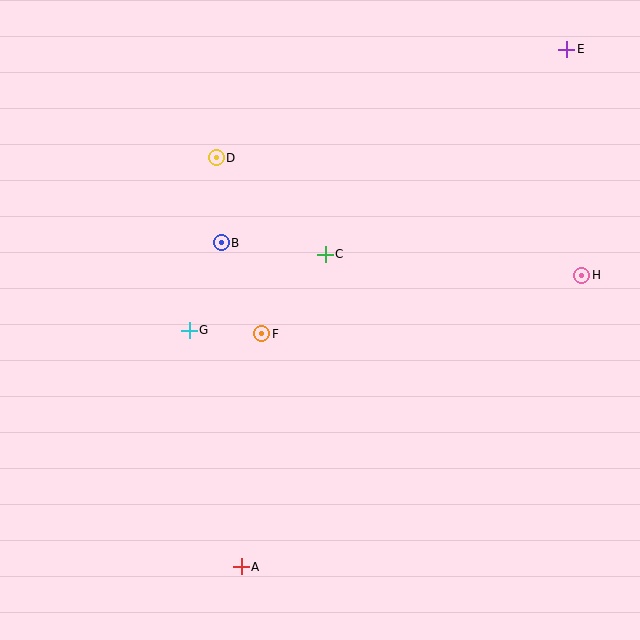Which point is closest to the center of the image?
Point F at (262, 334) is closest to the center.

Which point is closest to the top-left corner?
Point D is closest to the top-left corner.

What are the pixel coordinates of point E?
Point E is at (567, 49).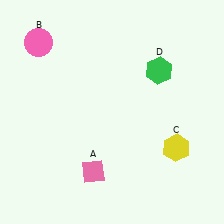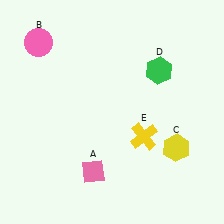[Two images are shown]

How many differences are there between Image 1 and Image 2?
There is 1 difference between the two images.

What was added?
A yellow cross (E) was added in Image 2.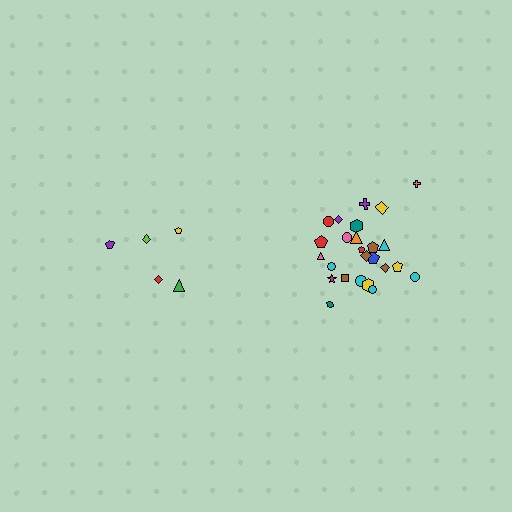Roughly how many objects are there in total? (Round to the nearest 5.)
Roughly 30 objects in total.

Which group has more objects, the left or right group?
The right group.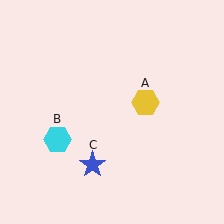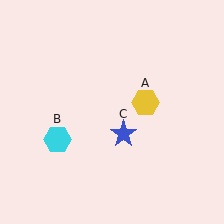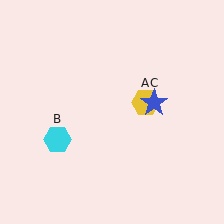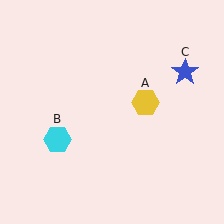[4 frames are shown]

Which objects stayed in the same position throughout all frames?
Yellow hexagon (object A) and cyan hexagon (object B) remained stationary.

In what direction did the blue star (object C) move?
The blue star (object C) moved up and to the right.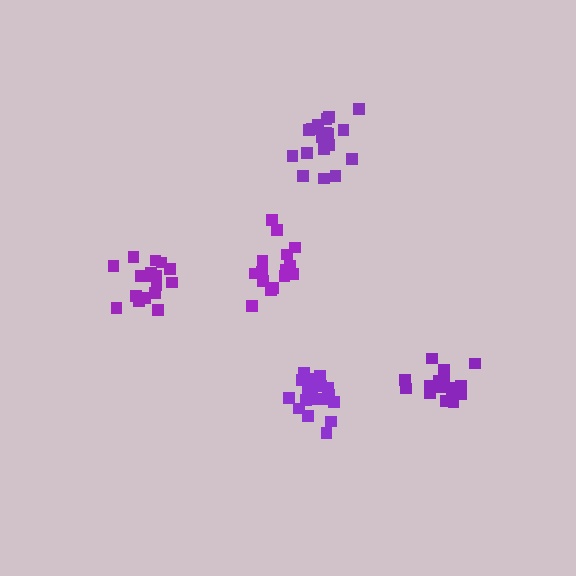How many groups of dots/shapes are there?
There are 5 groups.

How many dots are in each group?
Group 1: 18 dots, Group 2: 19 dots, Group 3: 15 dots, Group 4: 21 dots, Group 5: 16 dots (89 total).